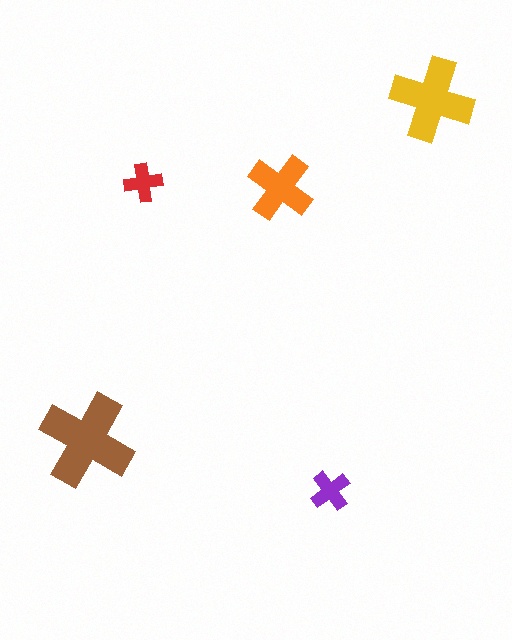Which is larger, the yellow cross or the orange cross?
The yellow one.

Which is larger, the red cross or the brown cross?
The brown one.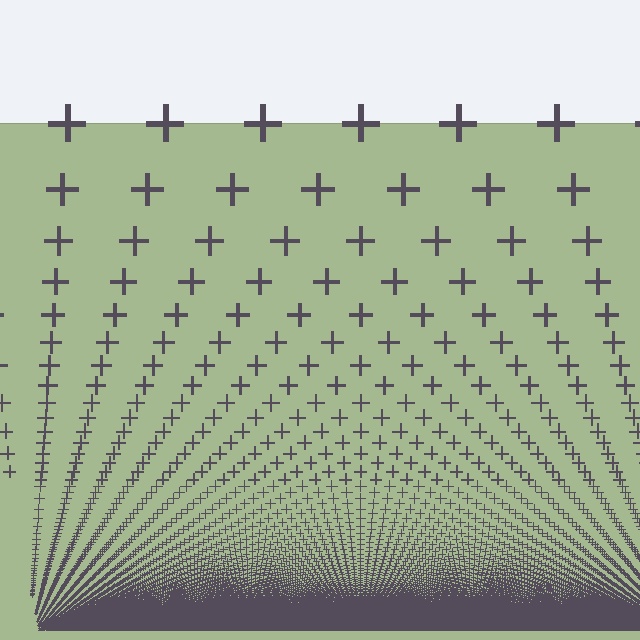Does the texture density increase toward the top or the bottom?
Density increases toward the bottom.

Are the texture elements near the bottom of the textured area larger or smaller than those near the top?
Smaller. The gradient is inverted — elements near the bottom are smaller and denser.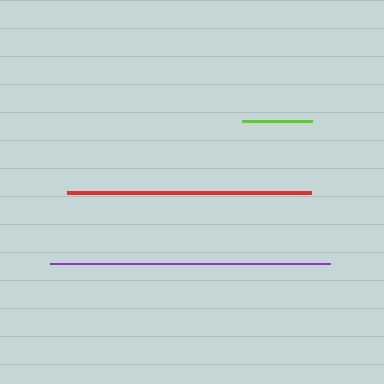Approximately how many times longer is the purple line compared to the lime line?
The purple line is approximately 4.0 times the length of the lime line.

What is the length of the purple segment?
The purple segment is approximately 280 pixels long.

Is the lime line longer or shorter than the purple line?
The purple line is longer than the lime line.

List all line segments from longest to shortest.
From longest to shortest: purple, red, lime.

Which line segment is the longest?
The purple line is the longest at approximately 280 pixels.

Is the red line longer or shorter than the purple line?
The purple line is longer than the red line.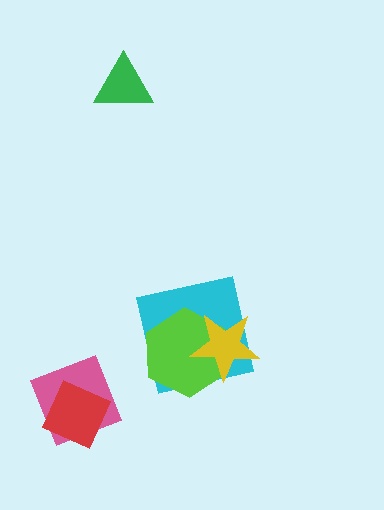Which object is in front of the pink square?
The red diamond is in front of the pink square.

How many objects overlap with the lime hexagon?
2 objects overlap with the lime hexagon.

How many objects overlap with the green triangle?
0 objects overlap with the green triangle.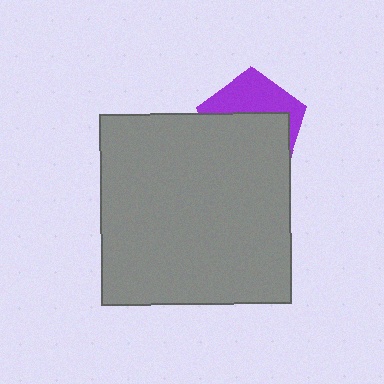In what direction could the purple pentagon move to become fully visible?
The purple pentagon could move up. That would shift it out from behind the gray square entirely.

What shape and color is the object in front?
The object in front is a gray square.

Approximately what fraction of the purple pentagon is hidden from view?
Roughly 61% of the purple pentagon is hidden behind the gray square.